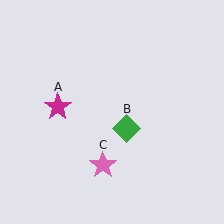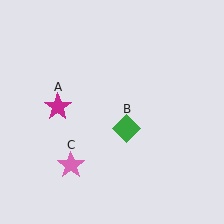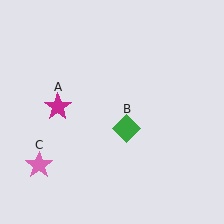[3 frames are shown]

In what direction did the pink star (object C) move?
The pink star (object C) moved left.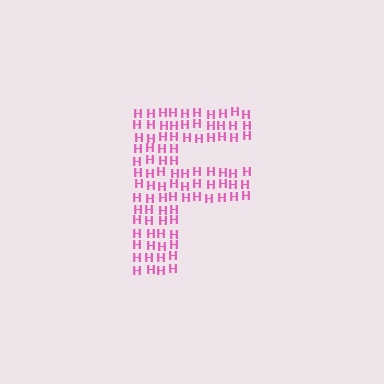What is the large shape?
The large shape is the letter F.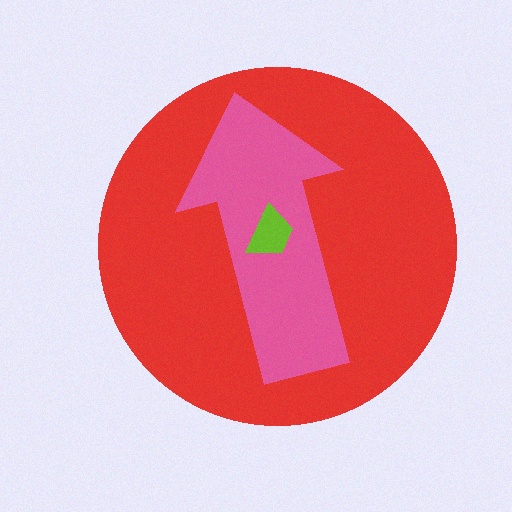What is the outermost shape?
The red circle.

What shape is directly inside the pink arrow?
The lime trapezoid.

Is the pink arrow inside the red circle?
Yes.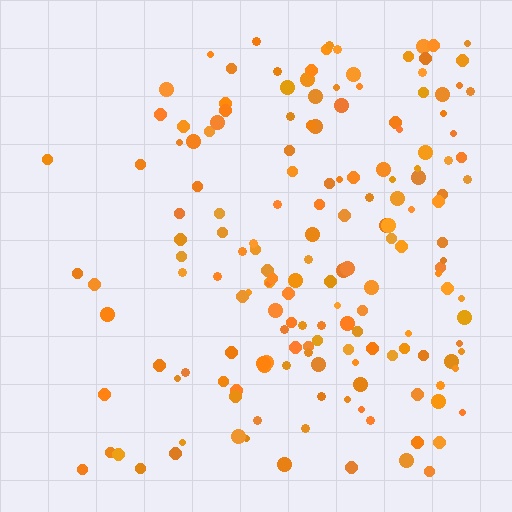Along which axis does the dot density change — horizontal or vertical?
Horizontal.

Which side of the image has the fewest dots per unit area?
The left.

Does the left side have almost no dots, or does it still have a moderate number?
Still a moderate number, just noticeably fewer than the right.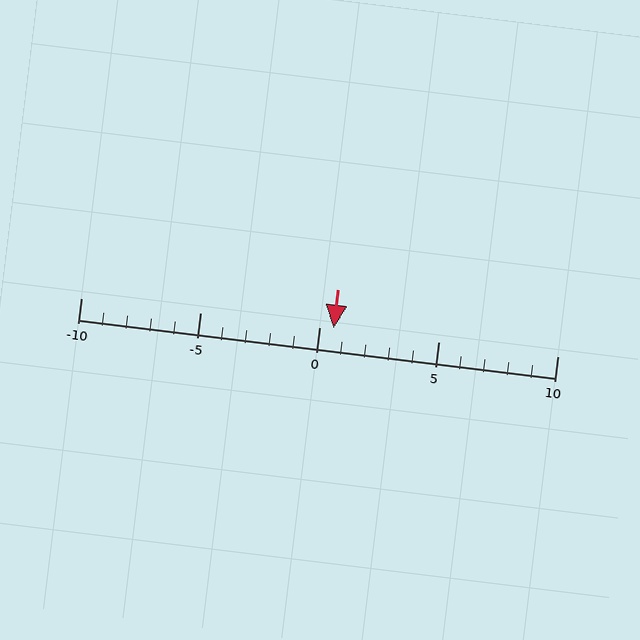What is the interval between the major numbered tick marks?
The major tick marks are spaced 5 units apart.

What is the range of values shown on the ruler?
The ruler shows values from -10 to 10.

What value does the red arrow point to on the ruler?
The red arrow points to approximately 1.